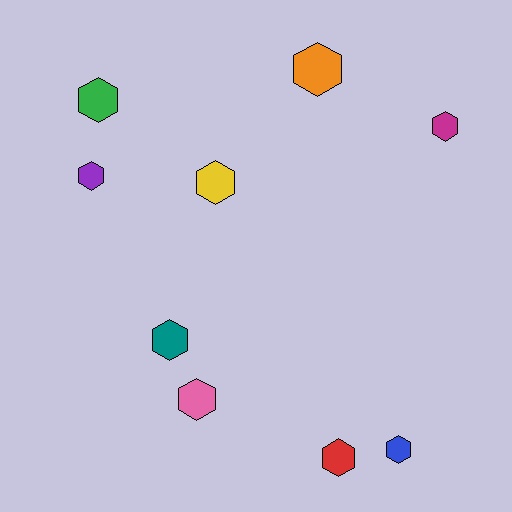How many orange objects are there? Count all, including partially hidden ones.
There is 1 orange object.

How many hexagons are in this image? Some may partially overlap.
There are 9 hexagons.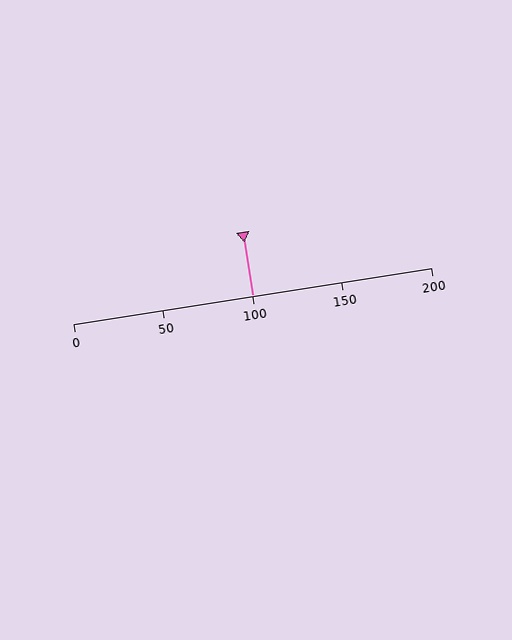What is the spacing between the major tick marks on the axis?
The major ticks are spaced 50 apart.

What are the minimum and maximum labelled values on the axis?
The axis runs from 0 to 200.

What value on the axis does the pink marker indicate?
The marker indicates approximately 100.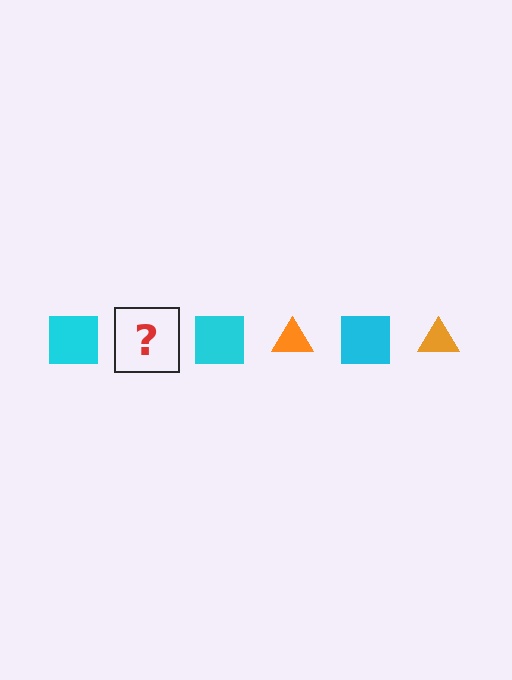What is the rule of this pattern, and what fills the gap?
The rule is that the pattern alternates between cyan square and orange triangle. The gap should be filled with an orange triangle.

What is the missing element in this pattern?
The missing element is an orange triangle.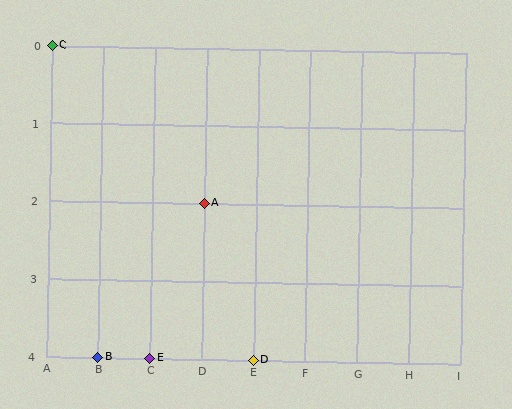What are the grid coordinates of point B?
Point B is at grid coordinates (B, 4).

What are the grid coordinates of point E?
Point E is at grid coordinates (C, 4).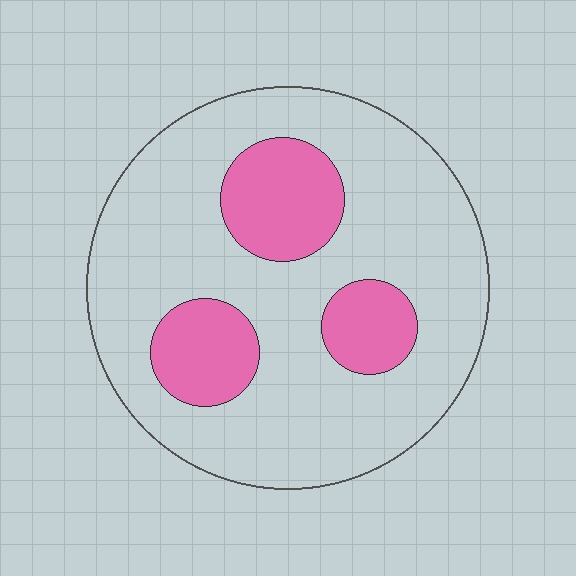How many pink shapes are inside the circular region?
3.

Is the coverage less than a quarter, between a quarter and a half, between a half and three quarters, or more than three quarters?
Less than a quarter.